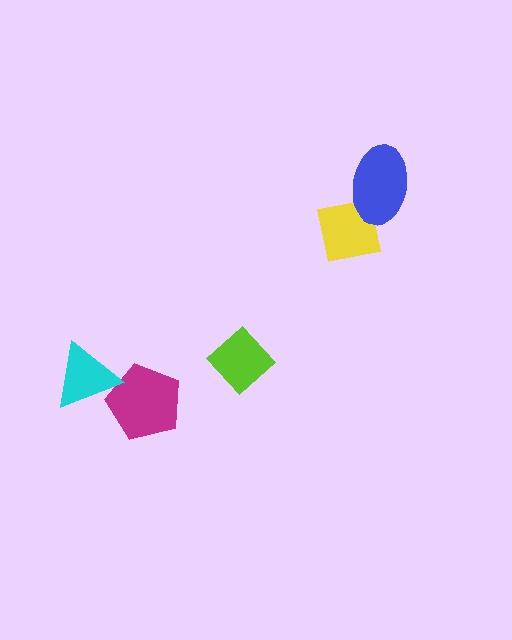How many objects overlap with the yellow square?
1 object overlaps with the yellow square.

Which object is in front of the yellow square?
The blue ellipse is in front of the yellow square.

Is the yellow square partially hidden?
Yes, it is partially covered by another shape.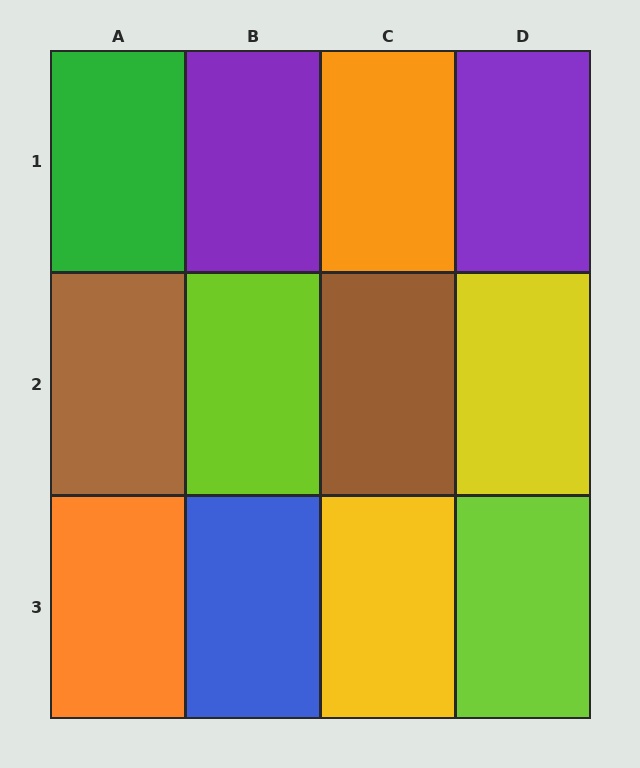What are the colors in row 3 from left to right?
Orange, blue, yellow, lime.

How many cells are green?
1 cell is green.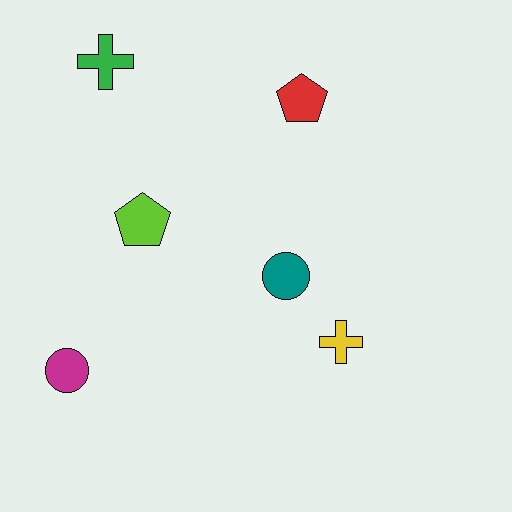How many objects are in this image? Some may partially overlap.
There are 6 objects.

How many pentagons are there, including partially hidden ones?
There are 2 pentagons.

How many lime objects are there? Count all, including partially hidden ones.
There is 1 lime object.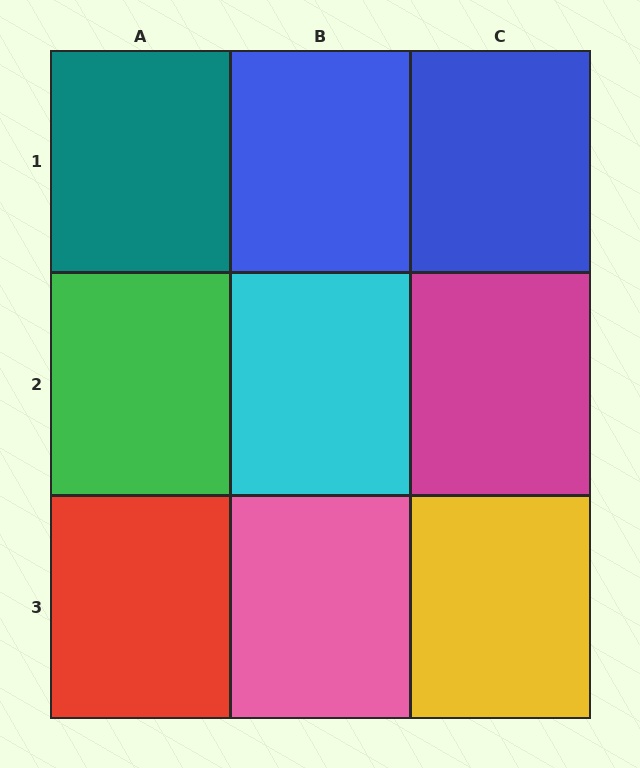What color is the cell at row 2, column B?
Cyan.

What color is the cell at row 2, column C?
Magenta.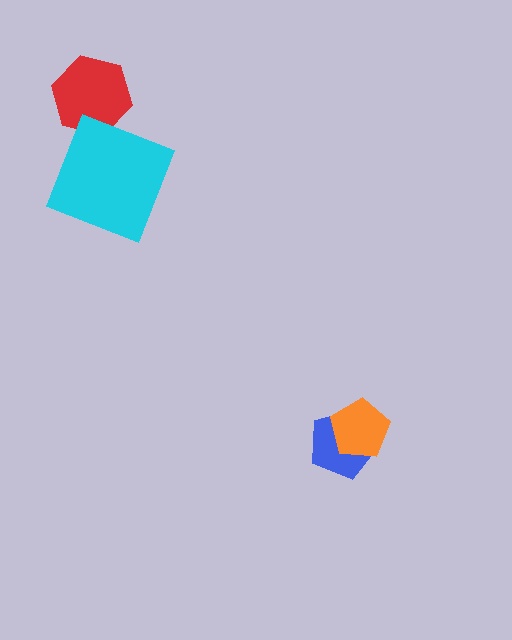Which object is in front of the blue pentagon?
The orange pentagon is in front of the blue pentagon.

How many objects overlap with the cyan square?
0 objects overlap with the cyan square.